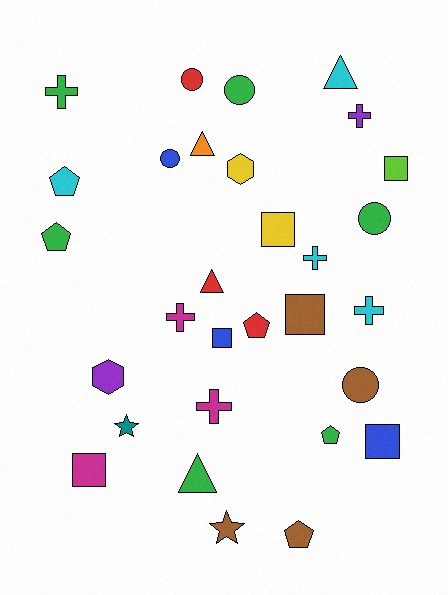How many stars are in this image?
There are 2 stars.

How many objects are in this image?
There are 30 objects.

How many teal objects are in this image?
There is 1 teal object.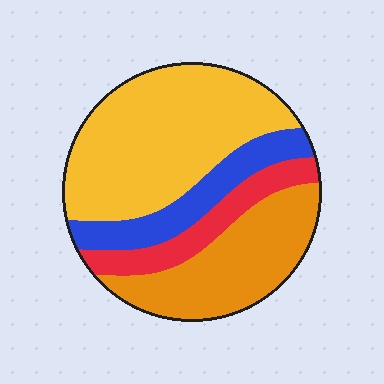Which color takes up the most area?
Yellow, at roughly 45%.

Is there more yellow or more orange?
Yellow.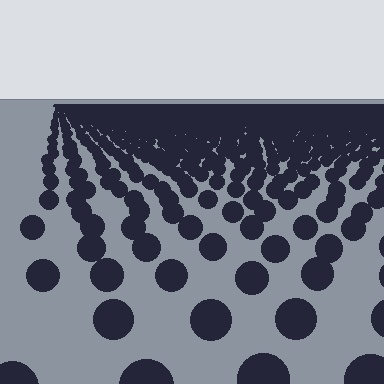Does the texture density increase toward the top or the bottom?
Density increases toward the top.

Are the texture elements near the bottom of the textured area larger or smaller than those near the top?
Larger. Near the bottom, elements are closer to the viewer and appear at a bigger on-screen size.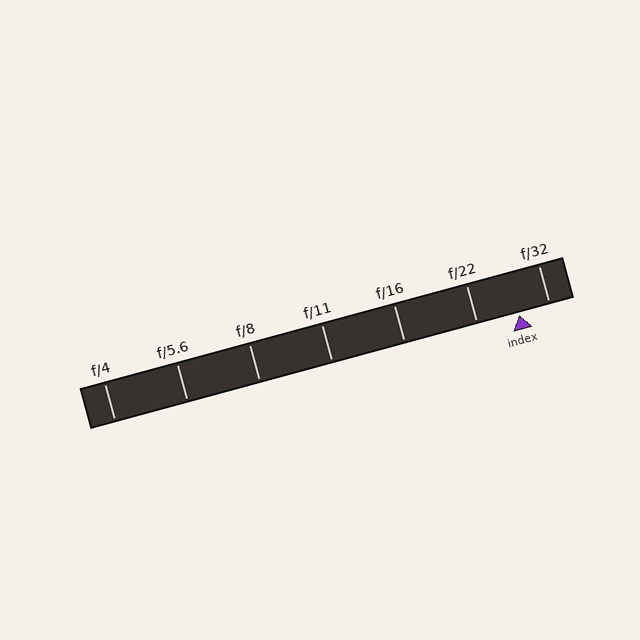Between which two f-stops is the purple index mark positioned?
The index mark is between f/22 and f/32.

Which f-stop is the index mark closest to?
The index mark is closest to f/32.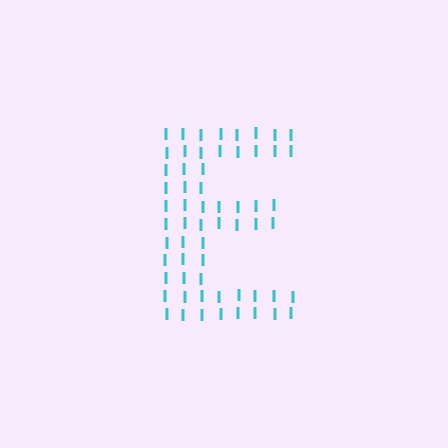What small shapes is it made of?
It is made of small letter I's.